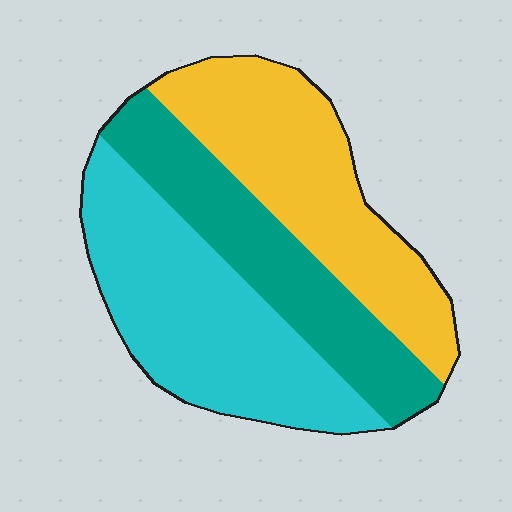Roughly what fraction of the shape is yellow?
Yellow covers 34% of the shape.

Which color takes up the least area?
Teal, at roughly 30%.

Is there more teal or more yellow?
Yellow.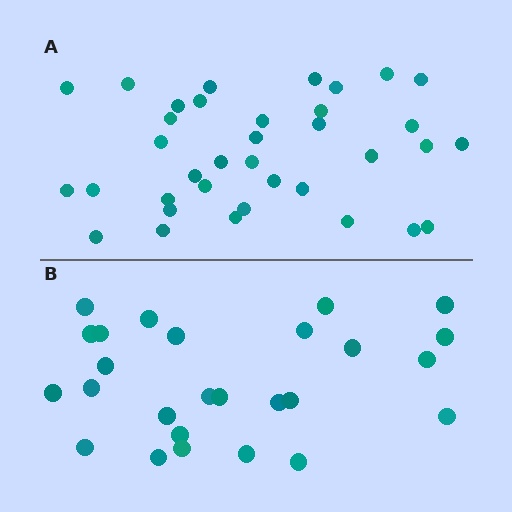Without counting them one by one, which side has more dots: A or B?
Region A (the top region) has more dots.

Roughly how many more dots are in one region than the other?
Region A has roughly 10 or so more dots than region B.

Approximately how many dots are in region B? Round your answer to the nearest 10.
About 30 dots. (The exact count is 26, which rounds to 30.)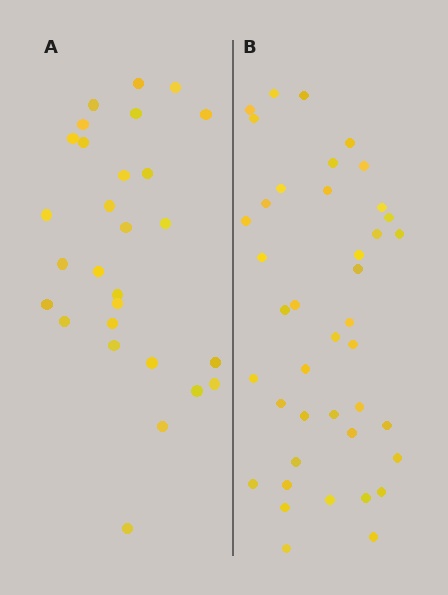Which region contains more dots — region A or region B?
Region B (the right region) has more dots.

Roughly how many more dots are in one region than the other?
Region B has approximately 15 more dots than region A.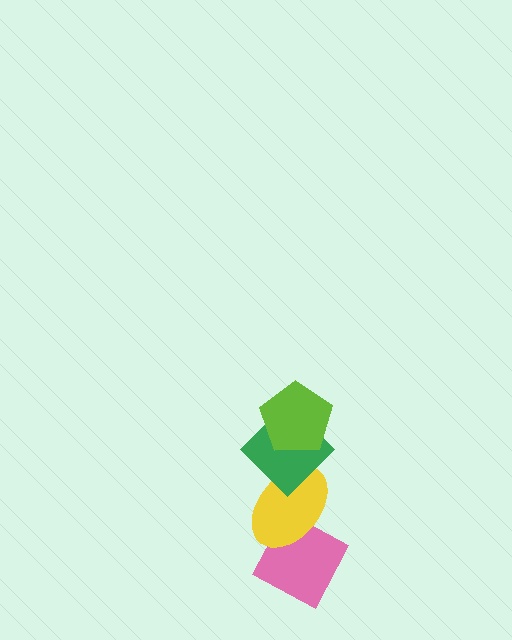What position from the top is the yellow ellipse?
The yellow ellipse is 3rd from the top.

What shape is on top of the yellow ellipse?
The green diamond is on top of the yellow ellipse.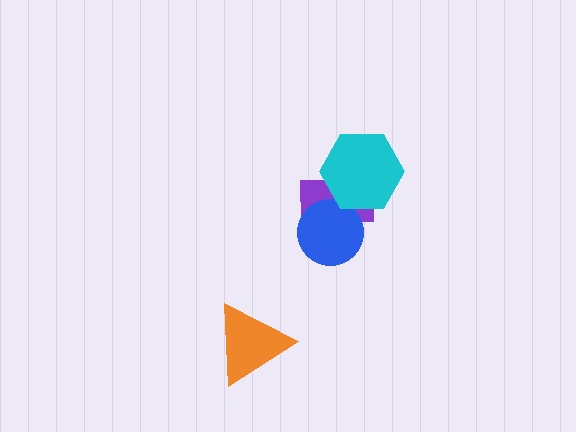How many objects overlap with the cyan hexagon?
1 object overlaps with the cyan hexagon.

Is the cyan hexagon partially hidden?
No, no other shape covers it.